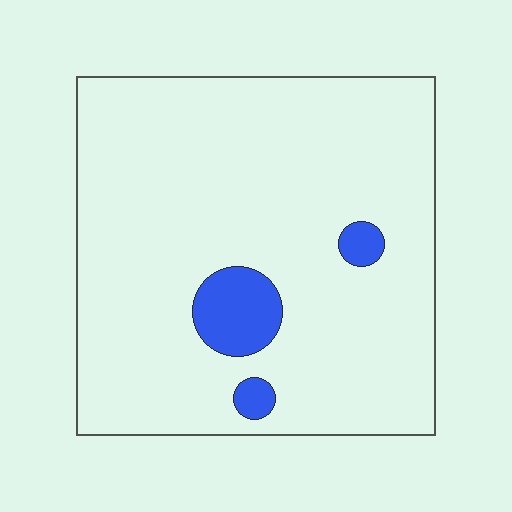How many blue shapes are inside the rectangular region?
3.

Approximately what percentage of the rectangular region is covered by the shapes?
Approximately 5%.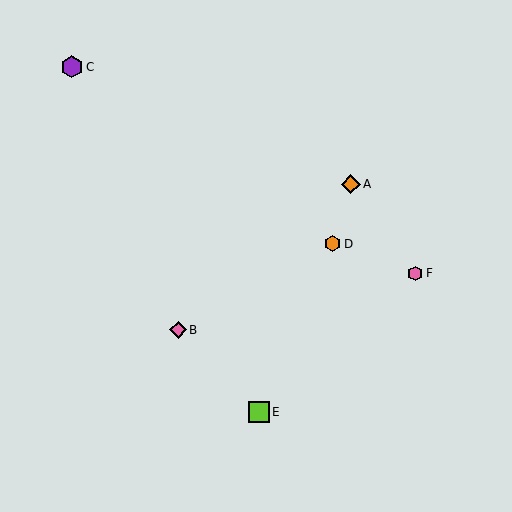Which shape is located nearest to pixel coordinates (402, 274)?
The pink hexagon (labeled F) at (415, 273) is nearest to that location.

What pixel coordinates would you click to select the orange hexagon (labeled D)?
Click at (333, 244) to select the orange hexagon D.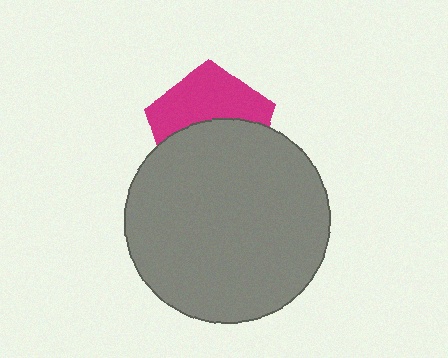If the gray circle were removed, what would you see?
You would see the complete magenta pentagon.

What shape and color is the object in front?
The object in front is a gray circle.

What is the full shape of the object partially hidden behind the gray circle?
The partially hidden object is a magenta pentagon.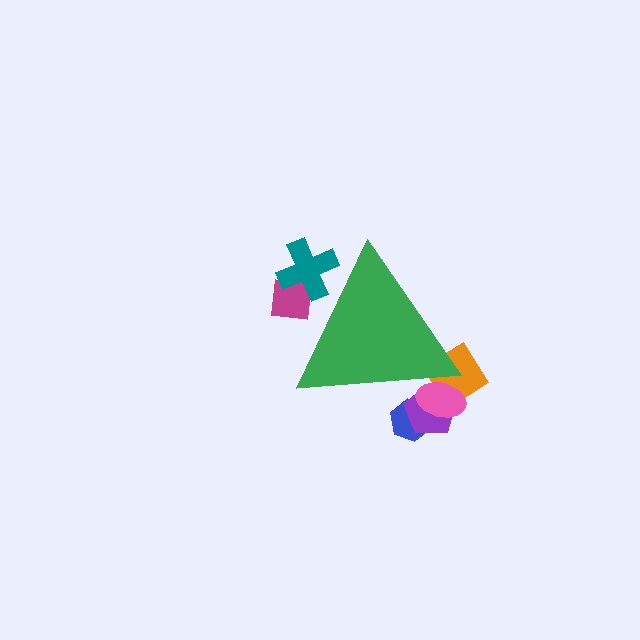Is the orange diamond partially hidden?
Yes, the orange diamond is partially hidden behind the green triangle.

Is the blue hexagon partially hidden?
Yes, the blue hexagon is partially hidden behind the green triangle.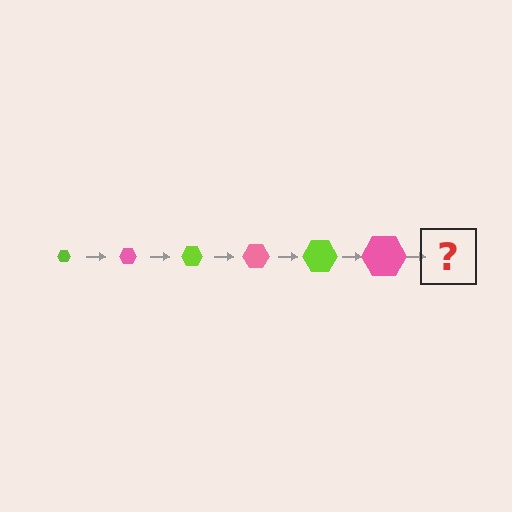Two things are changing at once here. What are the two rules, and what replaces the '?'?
The two rules are that the hexagon grows larger each step and the color cycles through lime and pink. The '?' should be a lime hexagon, larger than the previous one.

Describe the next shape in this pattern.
It should be a lime hexagon, larger than the previous one.